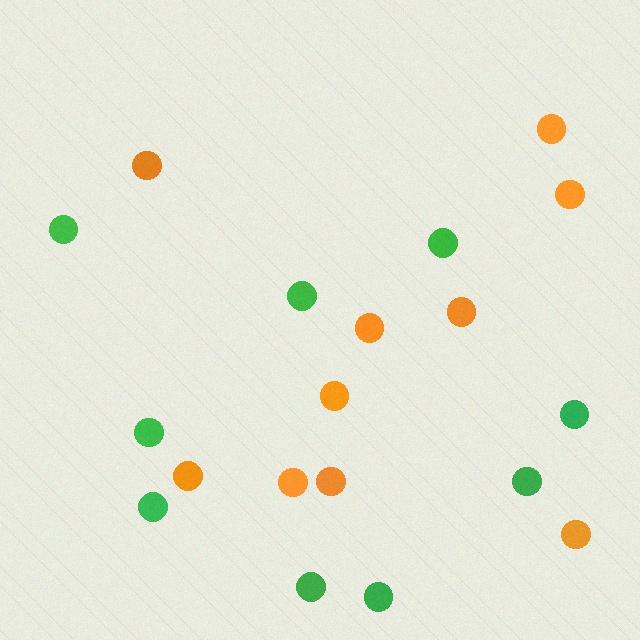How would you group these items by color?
There are 2 groups: one group of green circles (9) and one group of orange circles (10).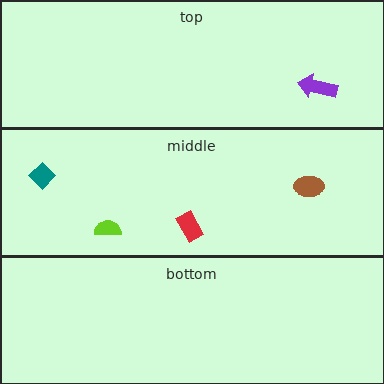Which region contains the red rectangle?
The middle region.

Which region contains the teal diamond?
The middle region.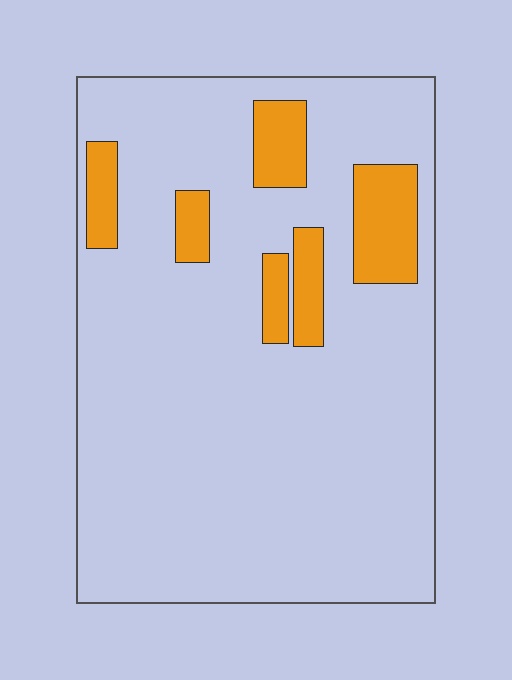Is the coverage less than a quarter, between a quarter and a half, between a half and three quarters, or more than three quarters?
Less than a quarter.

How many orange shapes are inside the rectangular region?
6.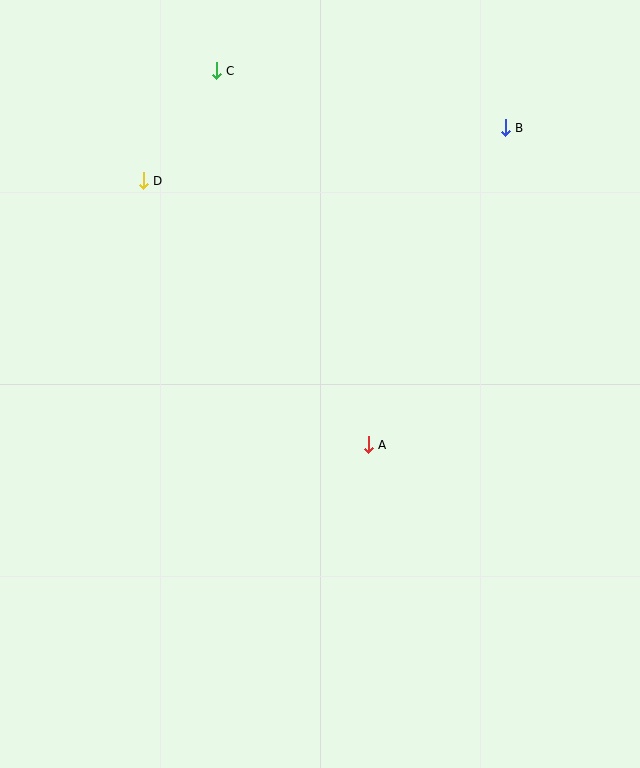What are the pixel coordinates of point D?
Point D is at (143, 181).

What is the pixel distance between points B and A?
The distance between B and A is 345 pixels.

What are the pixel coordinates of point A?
Point A is at (368, 445).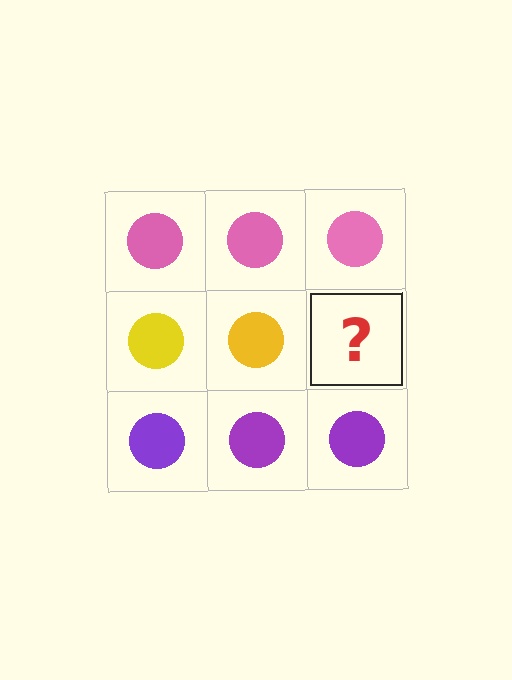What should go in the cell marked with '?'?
The missing cell should contain a yellow circle.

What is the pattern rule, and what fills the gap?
The rule is that each row has a consistent color. The gap should be filled with a yellow circle.